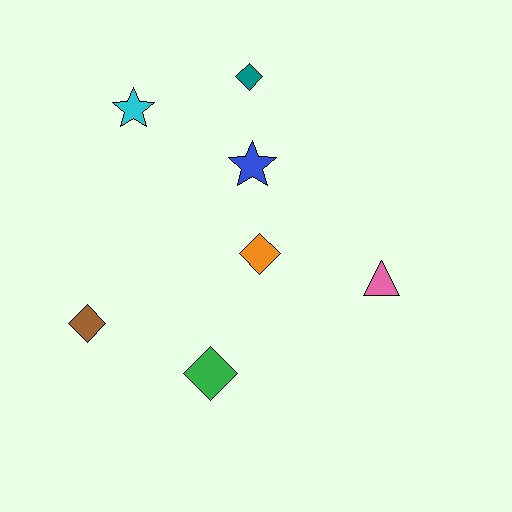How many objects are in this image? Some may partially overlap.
There are 7 objects.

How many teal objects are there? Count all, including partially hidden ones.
There is 1 teal object.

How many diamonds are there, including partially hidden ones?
There are 4 diamonds.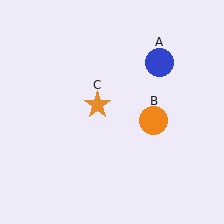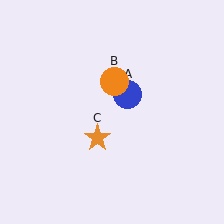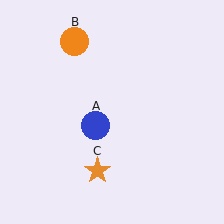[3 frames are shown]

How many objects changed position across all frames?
3 objects changed position: blue circle (object A), orange circle (object B), orange star (object C).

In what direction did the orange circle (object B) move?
The orange circle (object B) moved up and to the left.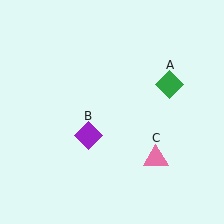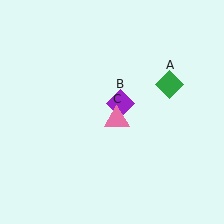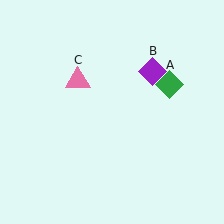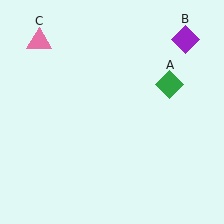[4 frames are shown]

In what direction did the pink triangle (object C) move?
The pink triangle (object C) moved up and to the left.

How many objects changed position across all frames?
2 objects changed position: purple diamond (object B), pink triangle (object C).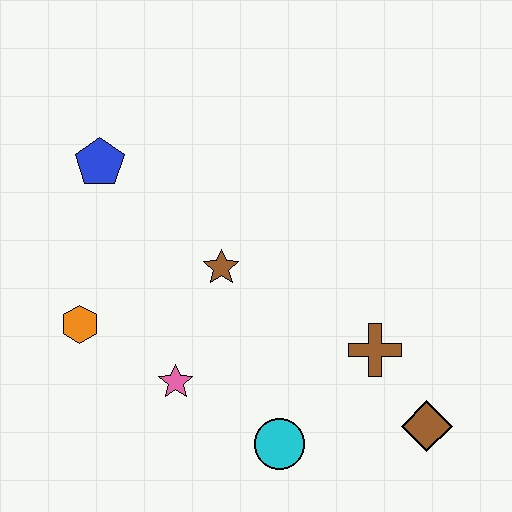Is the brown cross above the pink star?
Yes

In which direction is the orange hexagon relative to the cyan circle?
The orange hexagon is to the left of the cyan circle.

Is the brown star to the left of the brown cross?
Yes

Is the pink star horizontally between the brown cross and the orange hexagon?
Yes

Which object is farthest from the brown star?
The brown diamond is farthest from the brown star.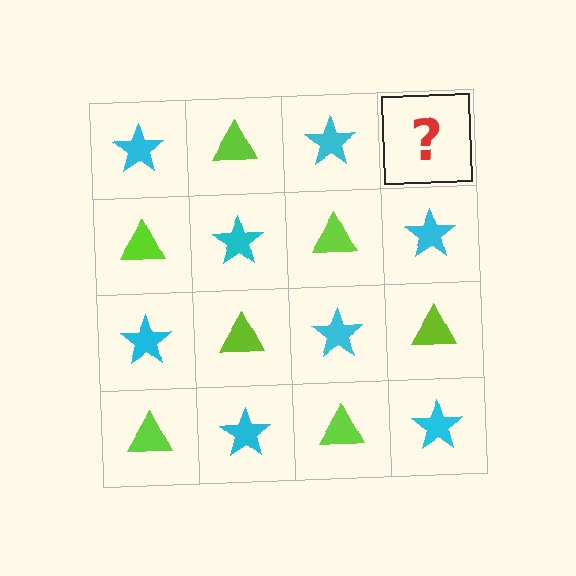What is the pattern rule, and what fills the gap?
The rule is that it alternates cyan star and lime triangle in a checkerboard pattern. The gap should be filled with a lime triangle.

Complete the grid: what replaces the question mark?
The question mark should be replaced with a lime triangle.